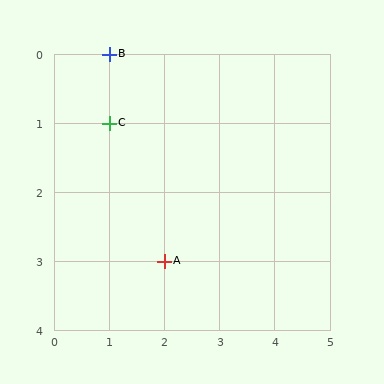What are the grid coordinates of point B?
Point B is at grid coordinates (1, 0).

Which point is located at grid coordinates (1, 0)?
Point B is at (1, 0).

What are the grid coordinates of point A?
Point A is at grid coordinates (2, 3).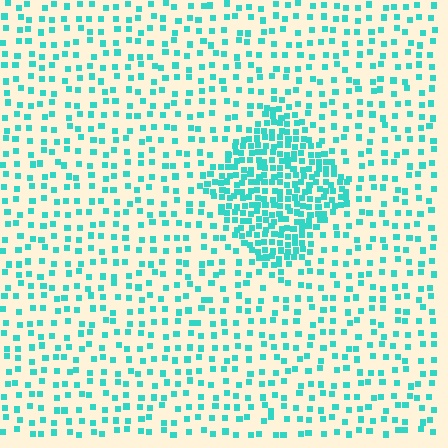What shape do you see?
I see a diamond.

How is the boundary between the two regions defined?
The boundary is defined by a change in element density (approximately 2.6x ratio). All elements are the same color, size, and shape.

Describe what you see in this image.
The image contains small cyan elements arranged at two different densities. A diamond-shaped region is visible where the elements are more densely packed than the surrounding area.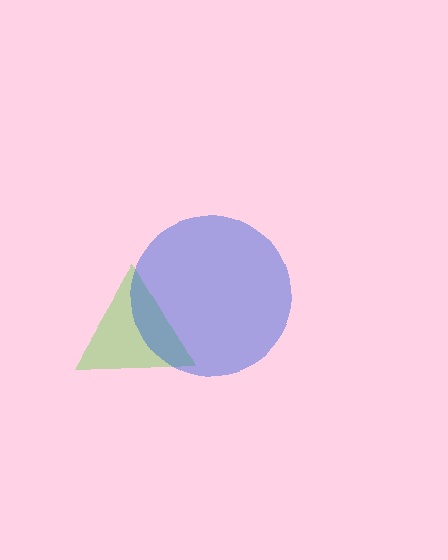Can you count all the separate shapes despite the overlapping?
Yes, there are 2 separate shapes.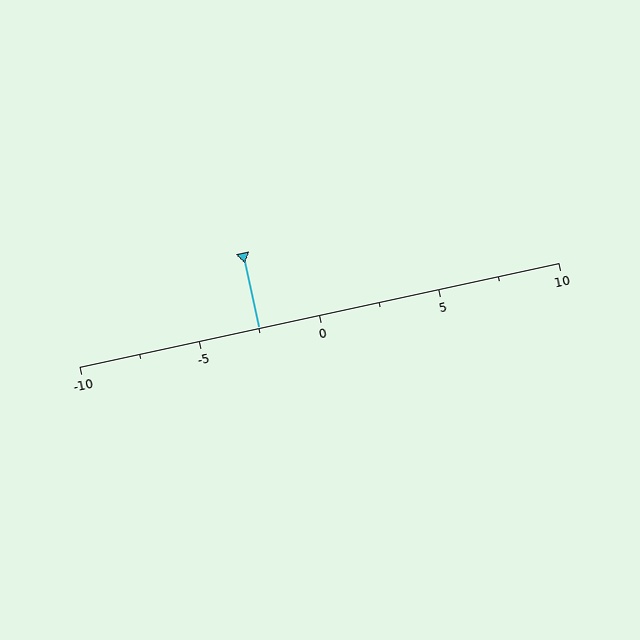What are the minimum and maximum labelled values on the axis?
The axis runs from -10 to 10.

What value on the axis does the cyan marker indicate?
The marker indicates approximately -2.5.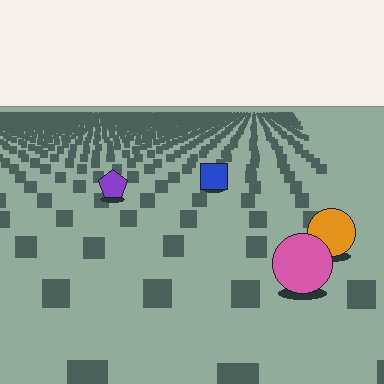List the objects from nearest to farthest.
From nearest to farthest: the pink circle, the orange circle, the purple pentagon, the blue square.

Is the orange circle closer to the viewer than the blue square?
Yes. The orange circle is closer — you can tell from the texture gradient: the ground texture is coarser near it.